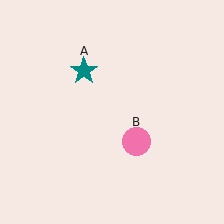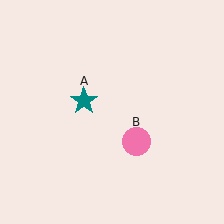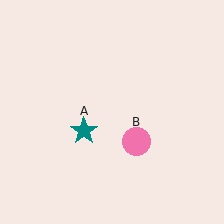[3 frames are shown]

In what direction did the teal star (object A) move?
The teal star (object A) moved down.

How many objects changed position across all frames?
1 object changed position: teal star (object A).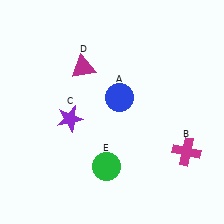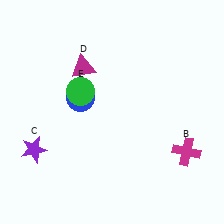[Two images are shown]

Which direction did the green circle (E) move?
The green circle (E) moved up.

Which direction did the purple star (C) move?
The purple star (C) moved left.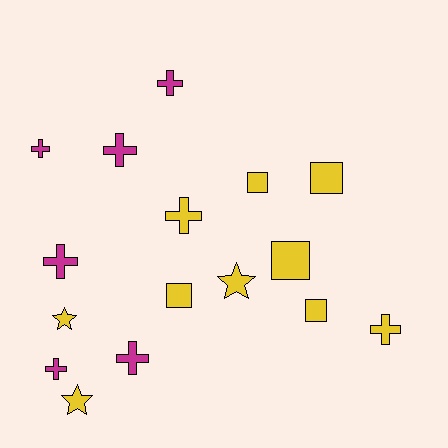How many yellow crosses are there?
There are 2 yellow crosses.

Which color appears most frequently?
Yellow, with 10 objects.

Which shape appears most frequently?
Cross, with 8 objects.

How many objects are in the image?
There are 16 objects.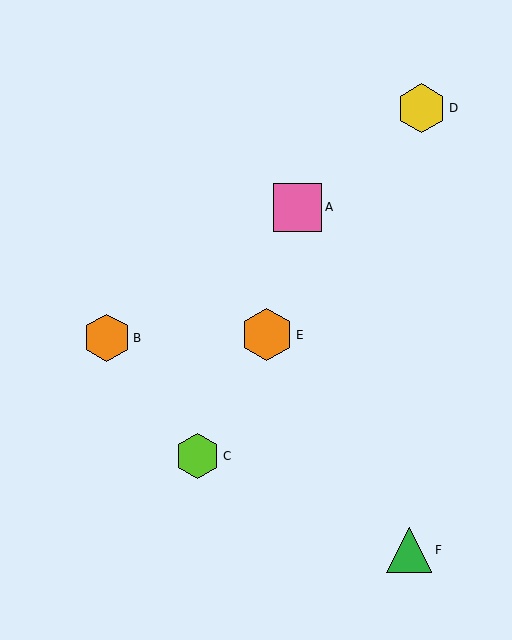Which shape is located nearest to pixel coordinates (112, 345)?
The orange hexagon (labeled B) at (107, 338) is nearest to that location.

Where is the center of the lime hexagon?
The center of the lime hexagon is at (197, 456).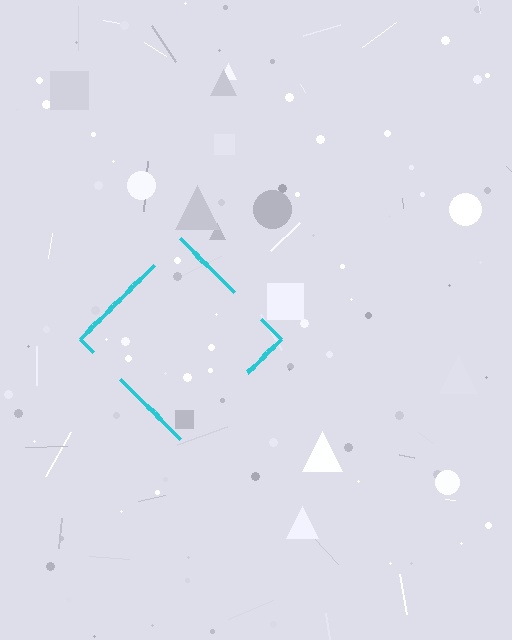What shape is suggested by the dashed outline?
The dashed outline suggests a diamond.